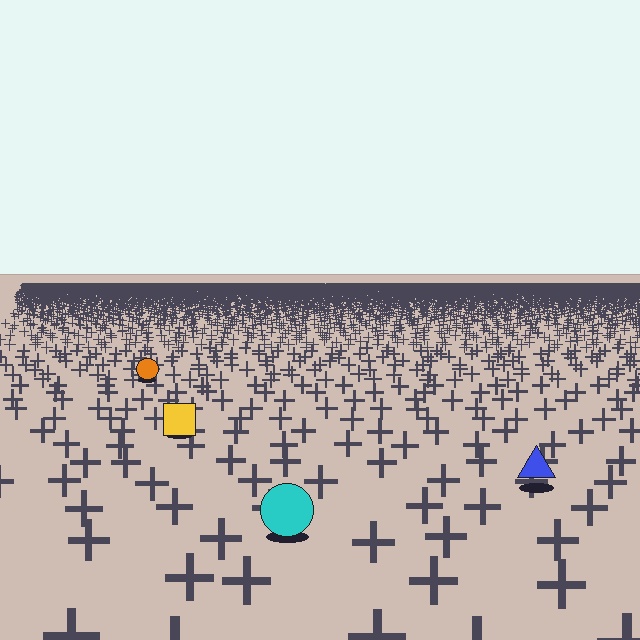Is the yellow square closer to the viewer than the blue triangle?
No. The blue triangle is closer — you can tell from the texture gradient: the ground texture is coarser near it.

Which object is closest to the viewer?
The cyan circle is closest. The texture marks near it are larger and more spread out.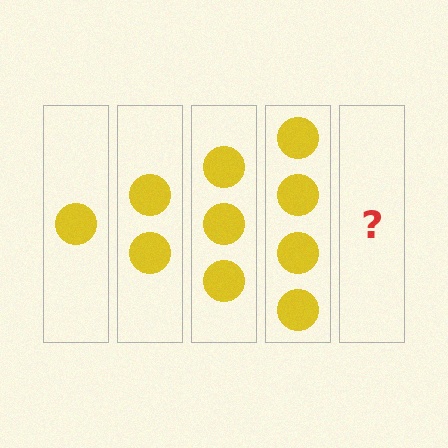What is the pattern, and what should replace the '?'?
The pattern is that each step adds one more circle. The '?' should be 5 circles.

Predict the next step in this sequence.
The next step is 5 circles.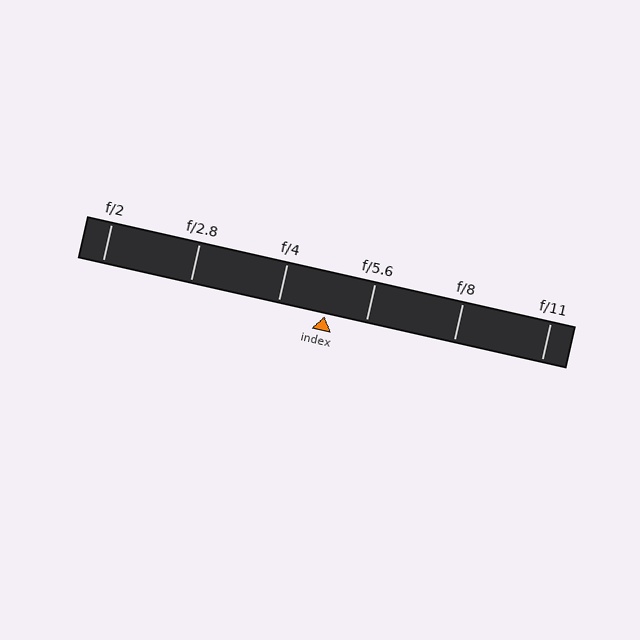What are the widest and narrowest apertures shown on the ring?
The widest aperture shown is f/2 and the narrowest is f/11.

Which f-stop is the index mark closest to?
The index mark is closest to f/5.6.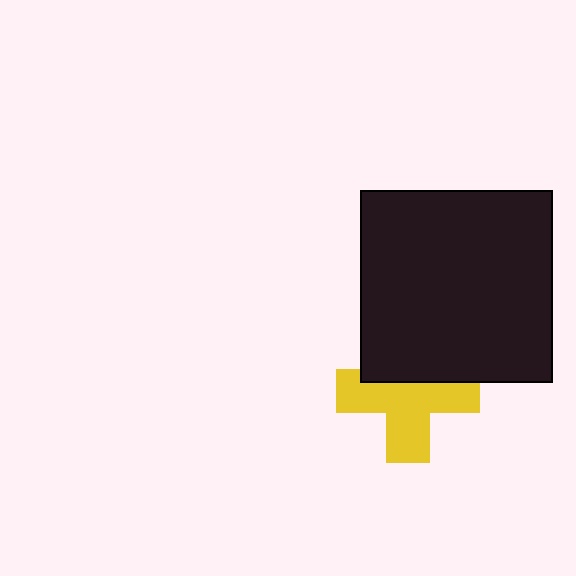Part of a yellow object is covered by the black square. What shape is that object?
It is a cross.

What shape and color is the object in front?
The object in front is a black square.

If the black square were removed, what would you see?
You would see the complete yellow cross.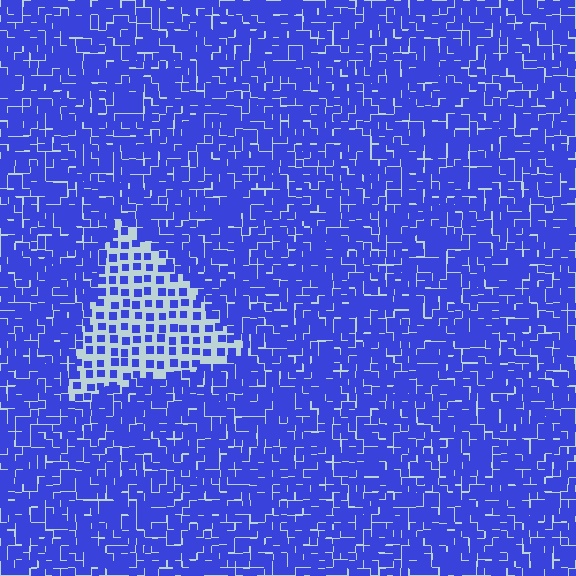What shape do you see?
I see a triangle.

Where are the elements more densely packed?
The elements are more densely packed outside the triangle boundary.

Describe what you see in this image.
The image contains small blue elements arranged at two different densities. A triangle-shaped region is visible where the elements are less densely packed than the surrounding area.